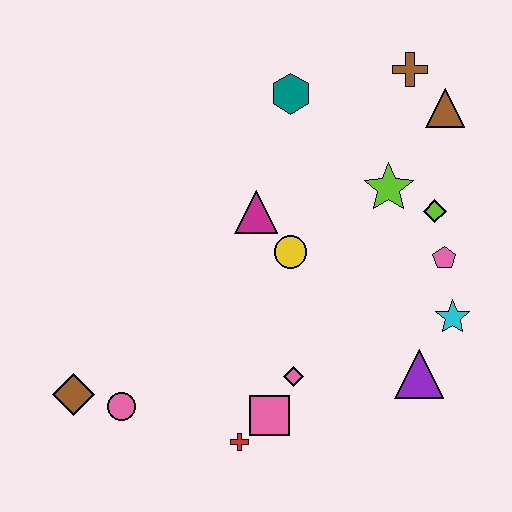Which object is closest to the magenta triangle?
The yellow circle is closest to the magenta triangle.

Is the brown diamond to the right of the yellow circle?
No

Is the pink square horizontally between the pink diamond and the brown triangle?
No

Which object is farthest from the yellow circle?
The brown diamond is farthest from the yellow circle.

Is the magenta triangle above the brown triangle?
No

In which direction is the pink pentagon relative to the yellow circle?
The pink pentagon is to the right of the yellow circle.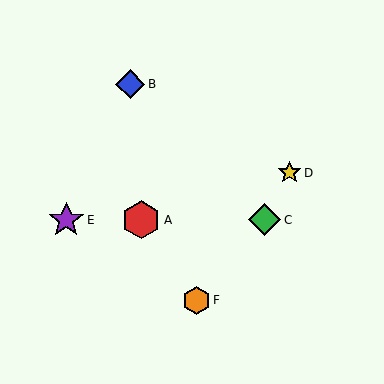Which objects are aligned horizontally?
Objects A, C, E are aligned horizontally.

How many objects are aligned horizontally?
3 objects (A, C, E) are aligned horizontally.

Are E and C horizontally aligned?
Yes, both are at y≈220.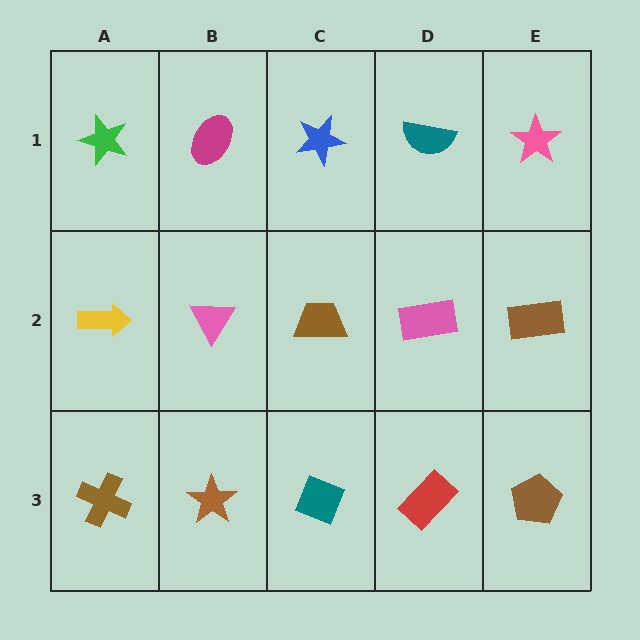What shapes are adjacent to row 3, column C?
A brown trapezoid (row 2, column C), a brown star (row 3, column B), a red rectangle (row 3, column D).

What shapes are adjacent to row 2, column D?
A teal semicircle (row 1, column D), a red rectangle (row 3, column D), a brown trapezoid (row 2, column C), a brown rectangle (row 2, column E).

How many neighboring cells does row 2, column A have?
3.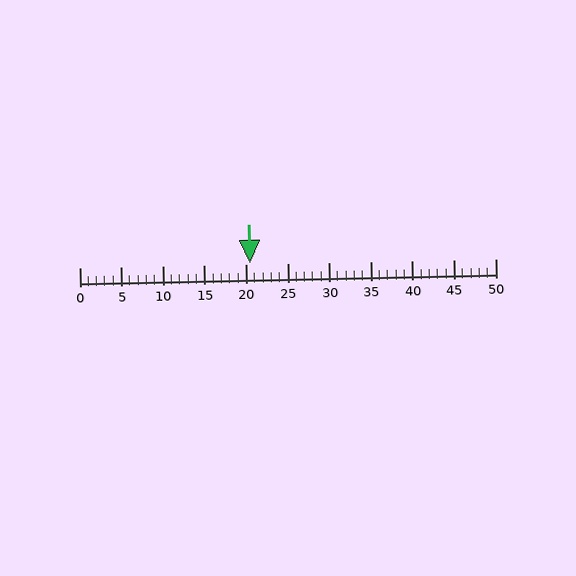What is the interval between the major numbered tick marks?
The major tick marks are spaced 5 units apart.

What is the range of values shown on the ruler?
The ruler shows values from 0 to 50.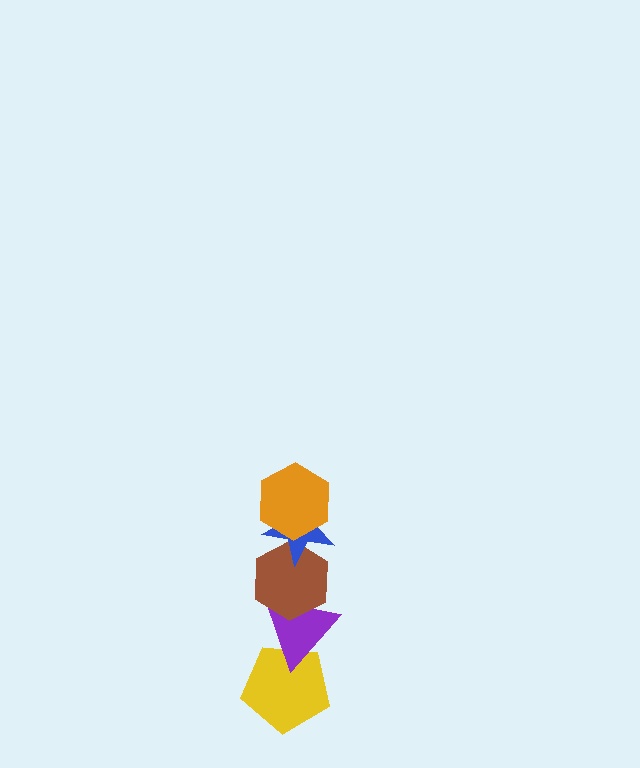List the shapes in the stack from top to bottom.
From top to bottom: the orange hexagon, the blue star, the brown hexagon, the purple triangle, the yellow pentagon.